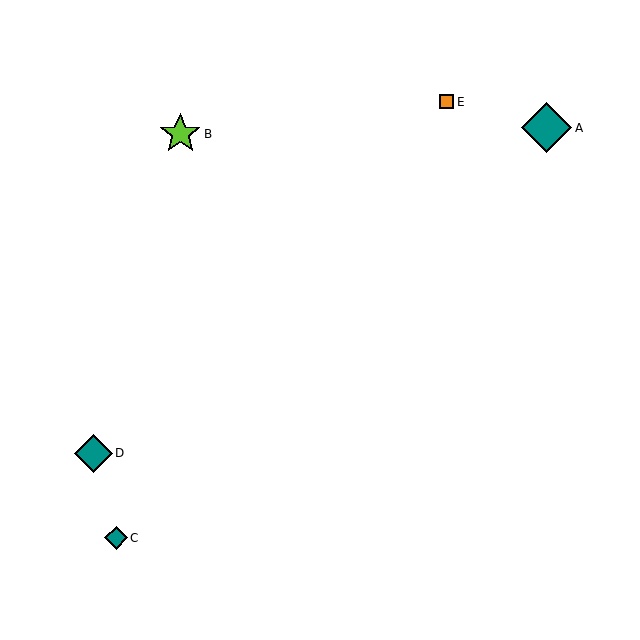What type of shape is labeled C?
Shape C is a teal diamond.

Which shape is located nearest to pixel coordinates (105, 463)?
The teal diamond (labeled D) at (94, 453) is nearest to that location.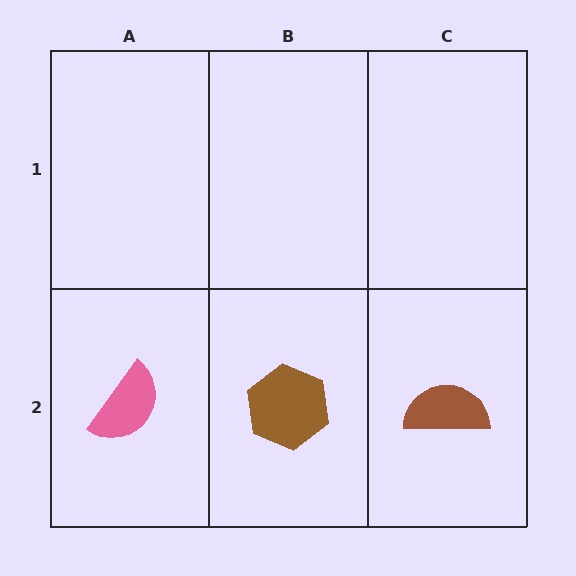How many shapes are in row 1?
0 shapes.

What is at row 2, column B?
A brown hexagon.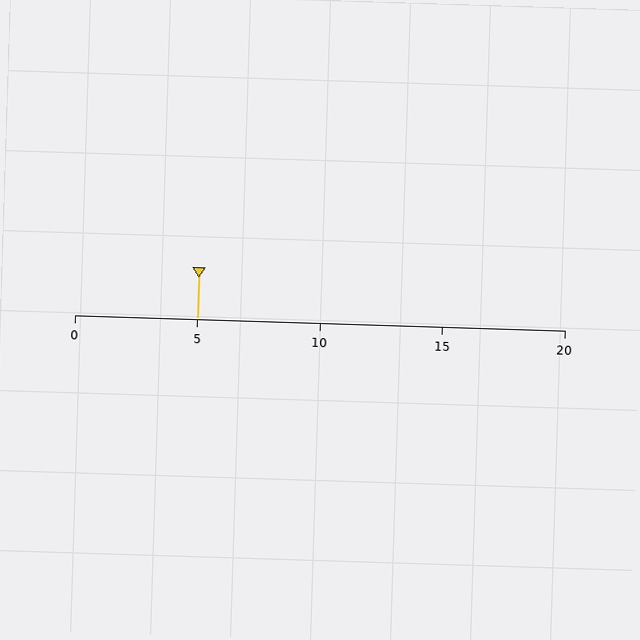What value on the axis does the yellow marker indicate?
The marker indicates approximately 5.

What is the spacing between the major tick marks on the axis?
The major ticks are spaced 5 apart.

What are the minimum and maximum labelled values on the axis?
The axis runs from 0 to 20.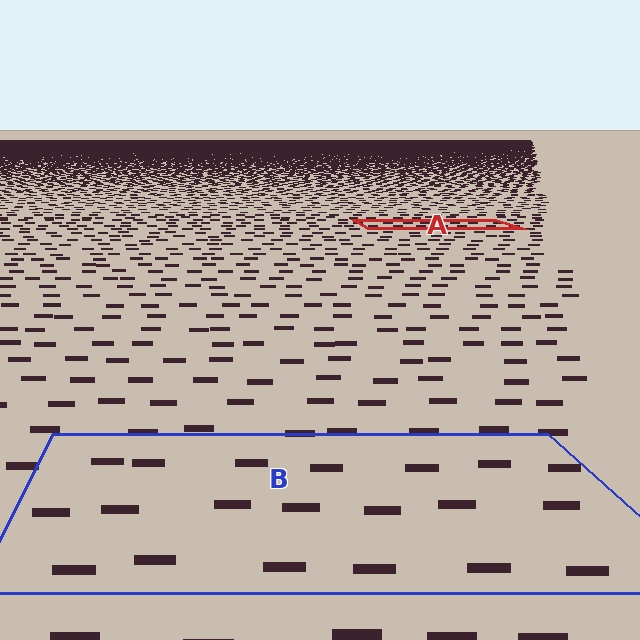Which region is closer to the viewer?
Region B is closer. The texture elements there are larger and more spread out.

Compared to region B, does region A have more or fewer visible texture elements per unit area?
Region A has more texture elements per unit area — they are packed more densely because it is farther away.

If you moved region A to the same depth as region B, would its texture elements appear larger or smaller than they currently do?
They would appear larger. At a closer depth, the same texture elements are projected at a bigger on-screen size.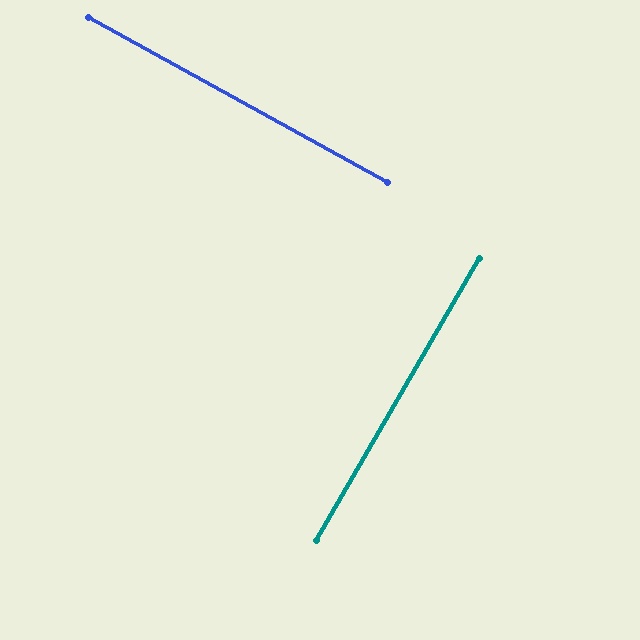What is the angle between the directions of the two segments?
Approximately 89 degrees.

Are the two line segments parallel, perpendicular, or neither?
Perpendicular — they meet at approximately 89°.